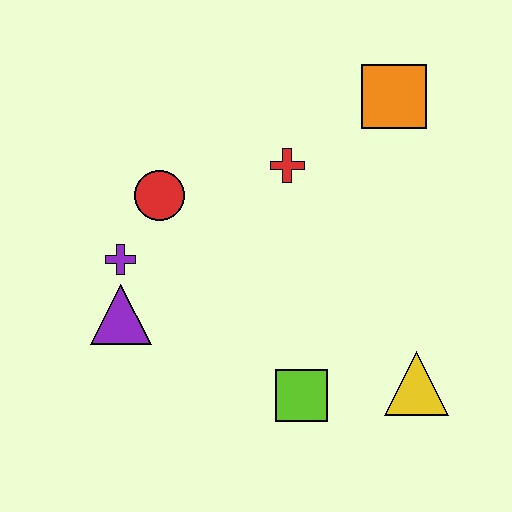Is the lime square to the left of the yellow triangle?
Yes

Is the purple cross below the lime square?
No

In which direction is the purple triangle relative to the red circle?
The purple triangle is below the red circle.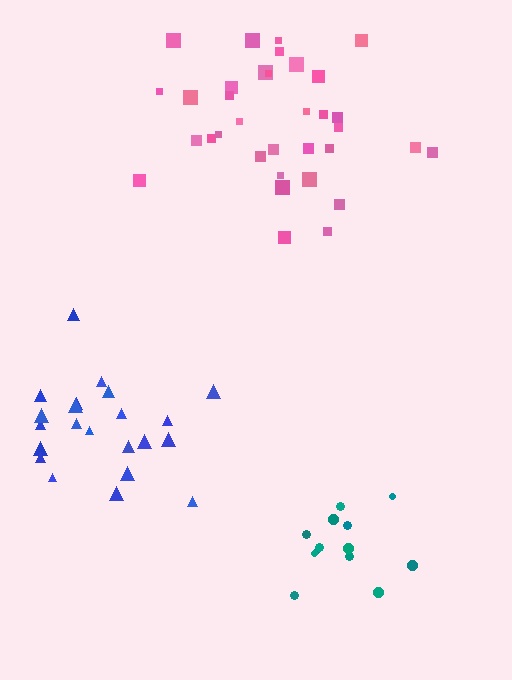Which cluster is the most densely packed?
Teal.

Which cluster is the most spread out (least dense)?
Blue.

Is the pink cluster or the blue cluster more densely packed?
Pink.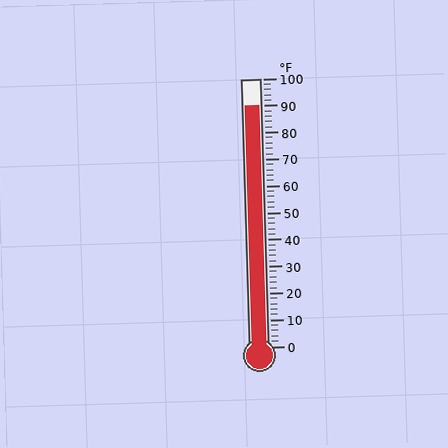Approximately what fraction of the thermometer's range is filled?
The thermometer is filled to approximately 90% of its range.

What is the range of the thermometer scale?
The thermometer scale ranges from 0°F to 100°F.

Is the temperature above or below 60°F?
The temperature is above 60°F.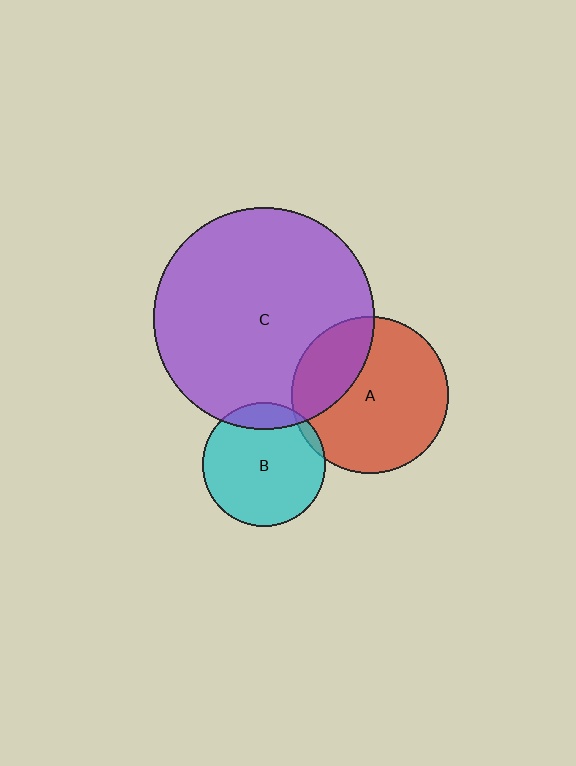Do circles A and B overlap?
Yes.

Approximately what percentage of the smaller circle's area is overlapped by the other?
Approximately 5%.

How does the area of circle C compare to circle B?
Approximately 3.2 times.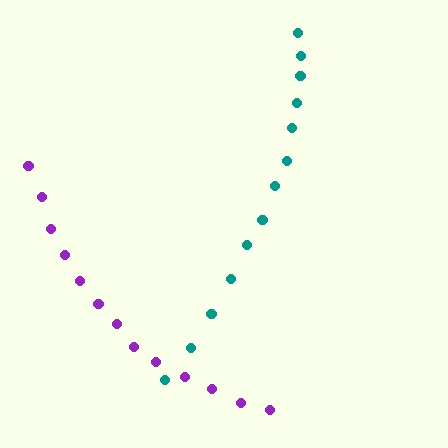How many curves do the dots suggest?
There are 2 distinct paths.